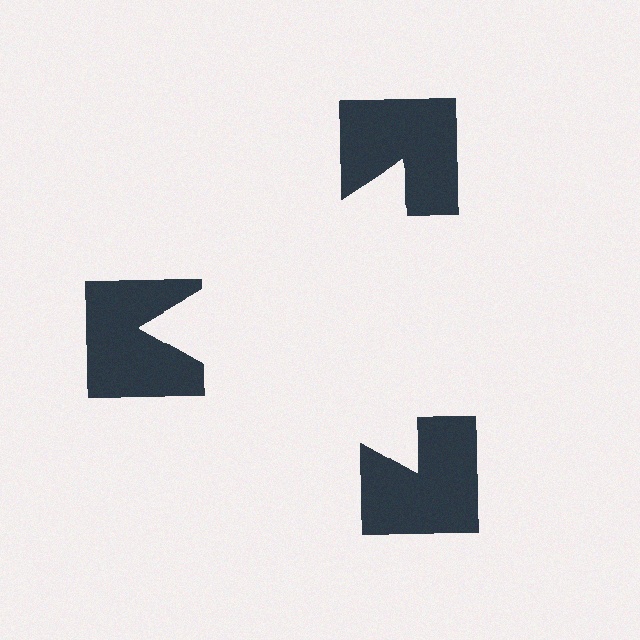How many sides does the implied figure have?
3 sides.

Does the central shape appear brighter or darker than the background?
It typically appears slightly brighter than the background, even though no actual brightness change is drawn.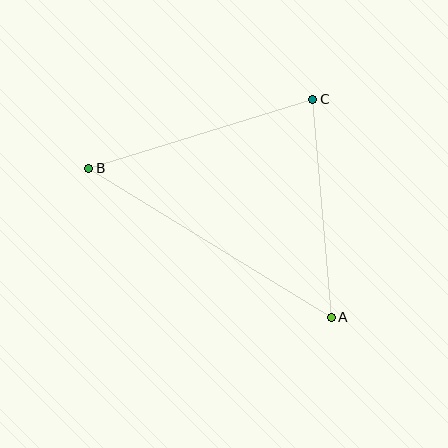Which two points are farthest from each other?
Points A and B are farthest from each other.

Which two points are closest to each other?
Points A and C are closest to each other.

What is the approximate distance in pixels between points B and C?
The distance between B and C is approximately 234 pixels.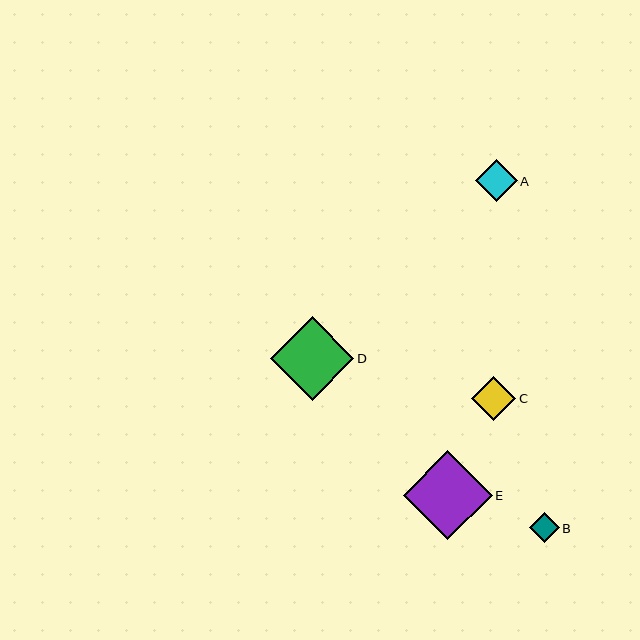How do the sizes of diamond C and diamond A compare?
Diamond C and diamond A are approximately the same size.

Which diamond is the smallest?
Diamond B is the smallest with a size of approximately 30 pixels.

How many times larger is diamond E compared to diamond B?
Diamond E is approximately 2.9 times the size of diamond B.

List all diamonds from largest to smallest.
From largest to smallest: E, D, C, A, B.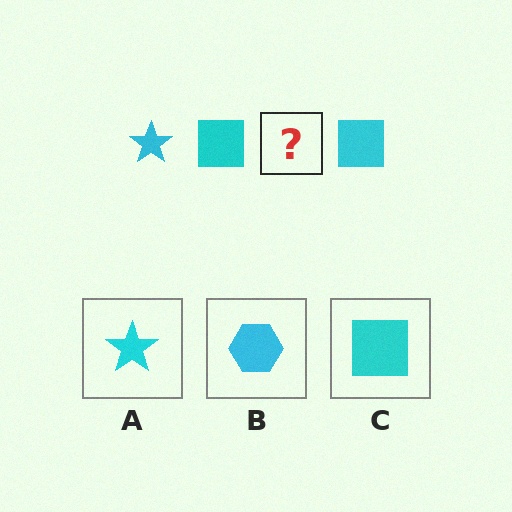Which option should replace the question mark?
Option A.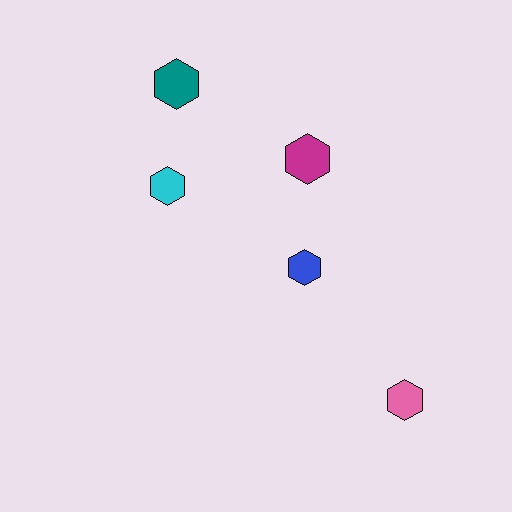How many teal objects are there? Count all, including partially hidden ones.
There is 1 teal object.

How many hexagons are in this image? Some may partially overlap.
There are 5 hexagons.